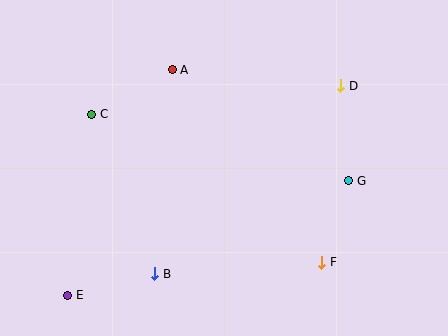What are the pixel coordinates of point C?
Point C is at (92, 114).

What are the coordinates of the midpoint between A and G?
The midpoint between A and G is at (261, 125).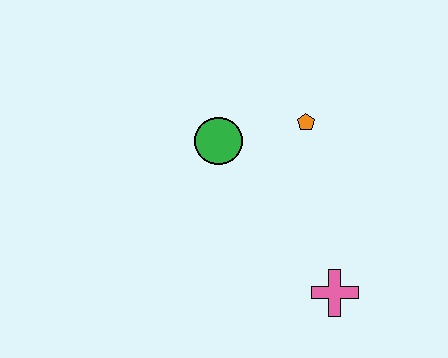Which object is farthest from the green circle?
The pink cross is farthest from the green circle.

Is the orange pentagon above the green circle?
Yes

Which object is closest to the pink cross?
The orange pentagon is closest to the pink cross.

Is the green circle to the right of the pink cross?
No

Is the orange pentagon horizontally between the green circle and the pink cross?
Yes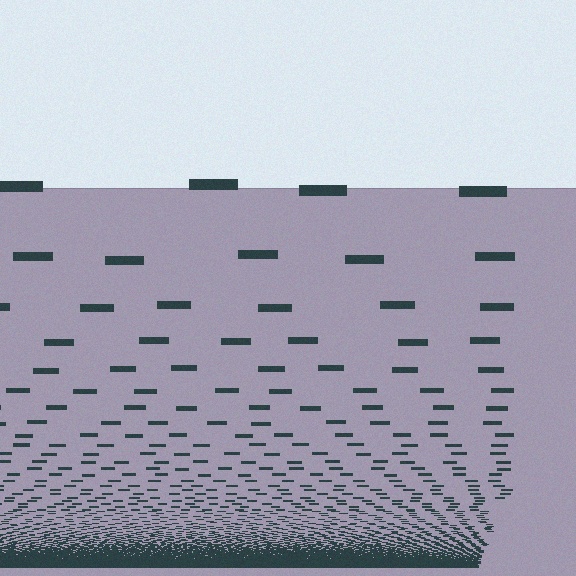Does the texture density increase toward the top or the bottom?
Density increases toward the bottom.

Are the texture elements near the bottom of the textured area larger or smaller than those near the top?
Smaller. The gradient is inverted — elements near the bottom are smaller and denser.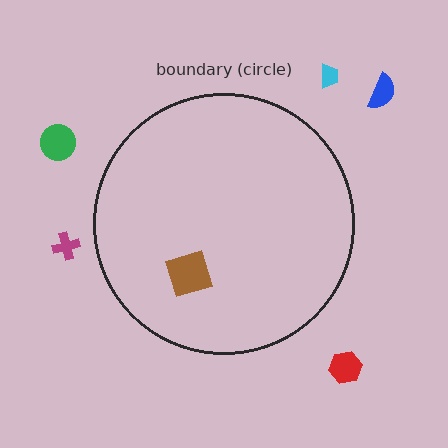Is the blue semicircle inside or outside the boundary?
Outside.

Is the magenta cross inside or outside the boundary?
Outside.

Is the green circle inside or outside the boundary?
Outside.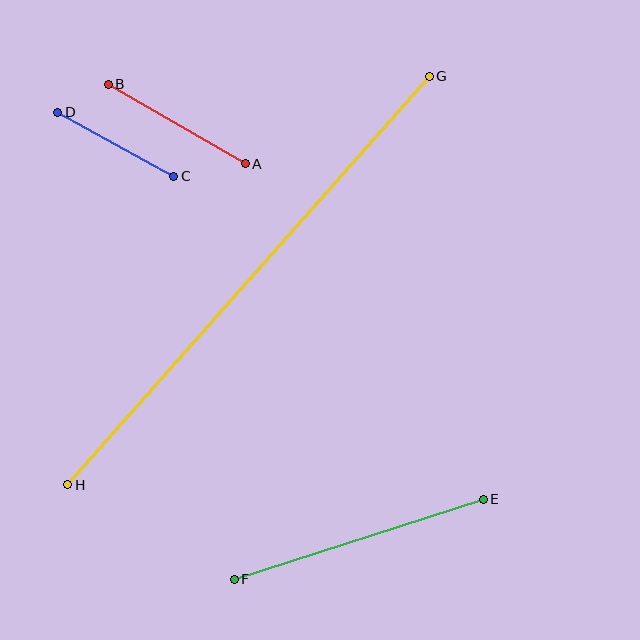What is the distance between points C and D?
The distance is approximately 133 pixels.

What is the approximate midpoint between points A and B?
The midpoint is at approximately (177, 124) pixels.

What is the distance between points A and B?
The distance is approximately 158 pixels.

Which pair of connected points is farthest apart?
Points G and H are farthest apart.